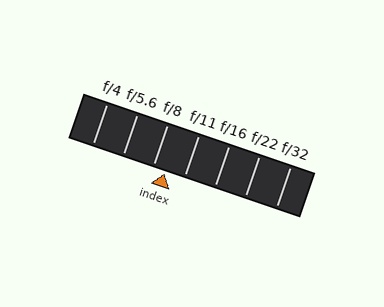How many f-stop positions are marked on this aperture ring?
There are 7 f-stop positions marked.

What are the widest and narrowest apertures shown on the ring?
The widest aperture shown is f/4 and the narrowest is f/32.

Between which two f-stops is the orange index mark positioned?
The index mark is between f/8 and f/11.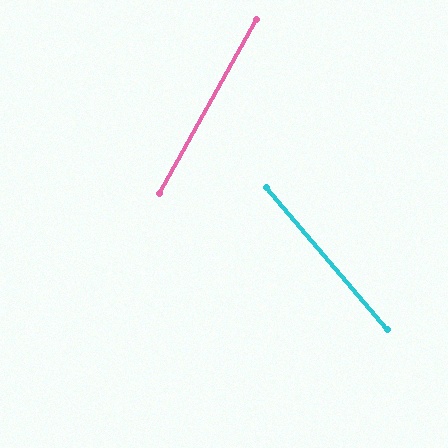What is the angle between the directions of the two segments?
Approximately 70 degrees.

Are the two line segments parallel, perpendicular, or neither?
Neither parallel nor perpendicular — they differ by about 70°.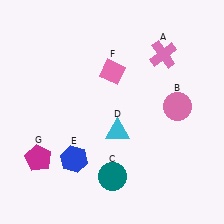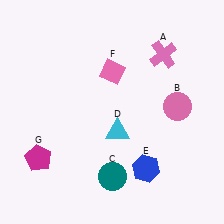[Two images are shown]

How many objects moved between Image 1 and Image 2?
1 object moved between the two images.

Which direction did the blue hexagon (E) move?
The blue hexagon (E) moved right.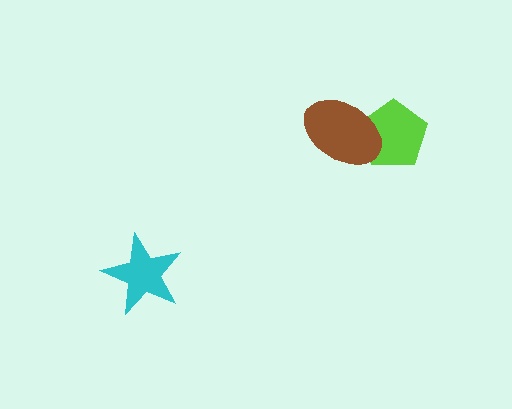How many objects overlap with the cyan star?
0 objects overlap with the cyan star.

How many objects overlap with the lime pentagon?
1 object overlaps with the lime pentagon.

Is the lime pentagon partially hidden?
Yes, it is partially covered by another shape.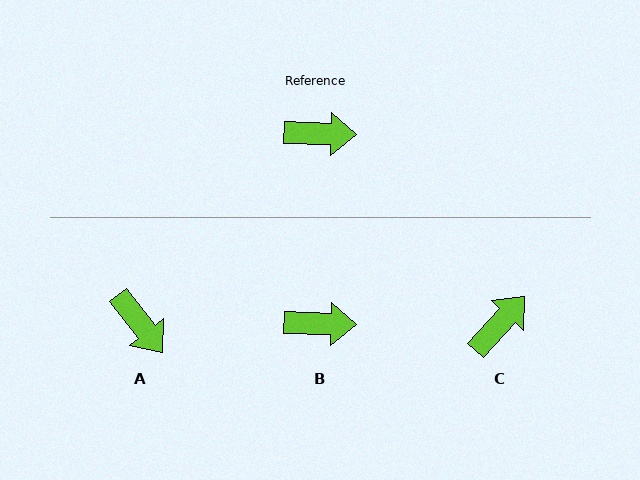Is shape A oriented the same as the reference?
No, it is off by about 50 degrees.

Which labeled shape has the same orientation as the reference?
B.